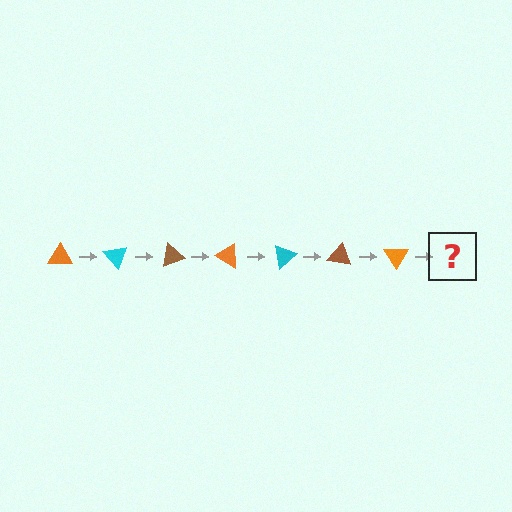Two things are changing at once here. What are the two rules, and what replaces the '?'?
The two rules are that it rotates 50 degrees each step and the color cycles through orange, cyan, and brown. The '?' should be a cyan triangle, rotated 350 degrees from the start.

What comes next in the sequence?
The next element should be a cyan triangle, rotated 350 degrees from the start.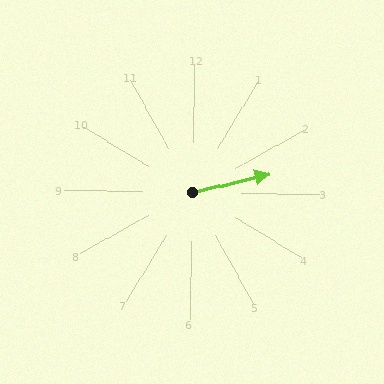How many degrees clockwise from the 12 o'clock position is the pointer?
Approximately 76 degrees.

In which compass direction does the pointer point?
East.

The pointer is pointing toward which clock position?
Roughly 3 o'clock.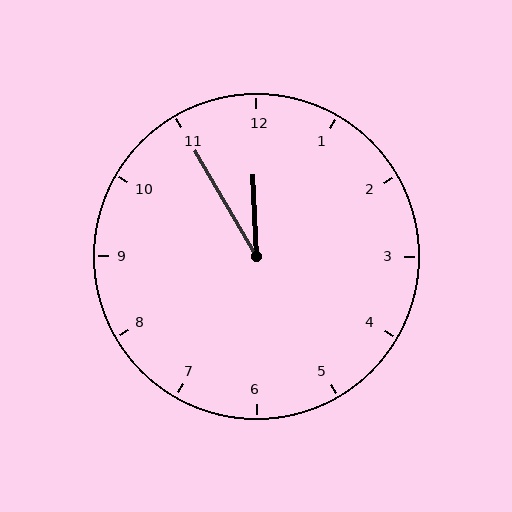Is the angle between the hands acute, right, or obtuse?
It is acute.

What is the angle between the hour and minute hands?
Approximately 28 degrees.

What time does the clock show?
11:55.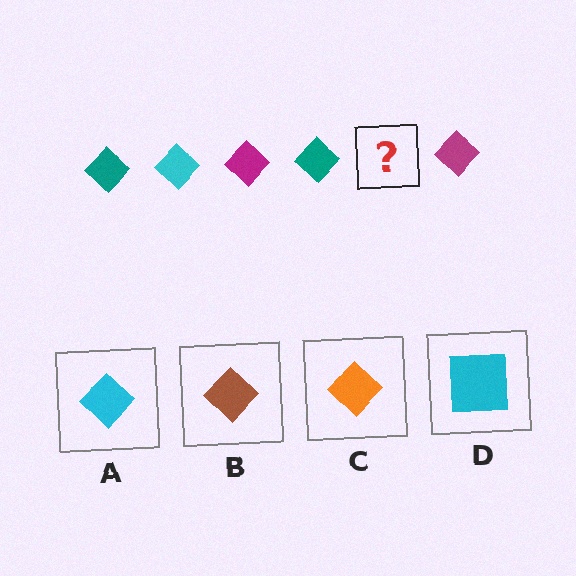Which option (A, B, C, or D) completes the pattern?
A.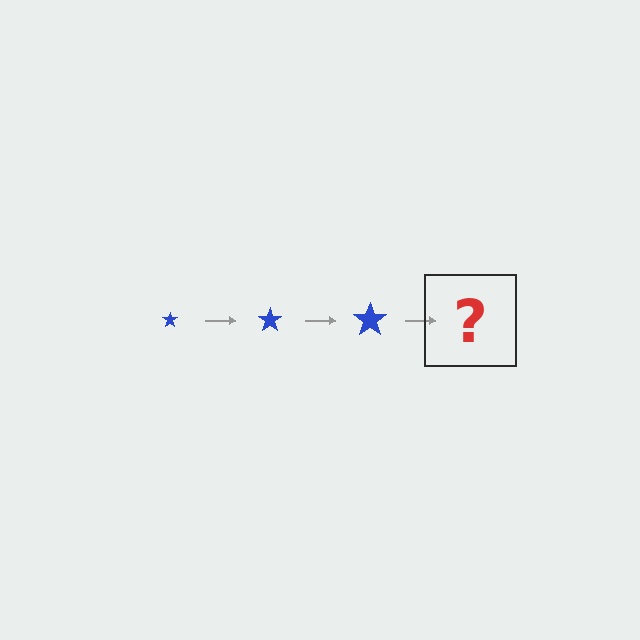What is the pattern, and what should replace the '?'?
The pattern is that the star gets progressively larger each step. The '?' should be a blue star, larger than the previous one.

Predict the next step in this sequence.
The next step is a blue star, larger than the previous one.